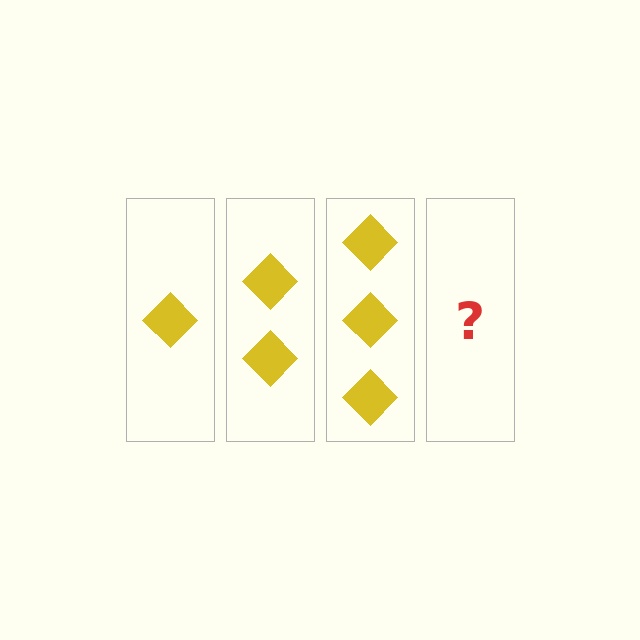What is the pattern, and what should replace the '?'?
The pattern is that each step adds one more diamond. The '?' should be 4 diamonds.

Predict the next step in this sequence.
The next step is 4 diamonds.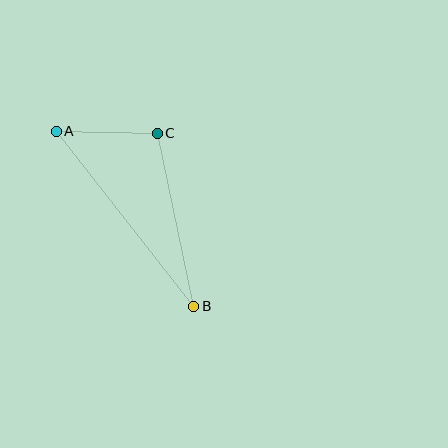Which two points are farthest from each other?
Points A and B are farthest from each other.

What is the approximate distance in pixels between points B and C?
The distance between B and C is approximately 177 pixels.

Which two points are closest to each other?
Points A and C are closest to each other.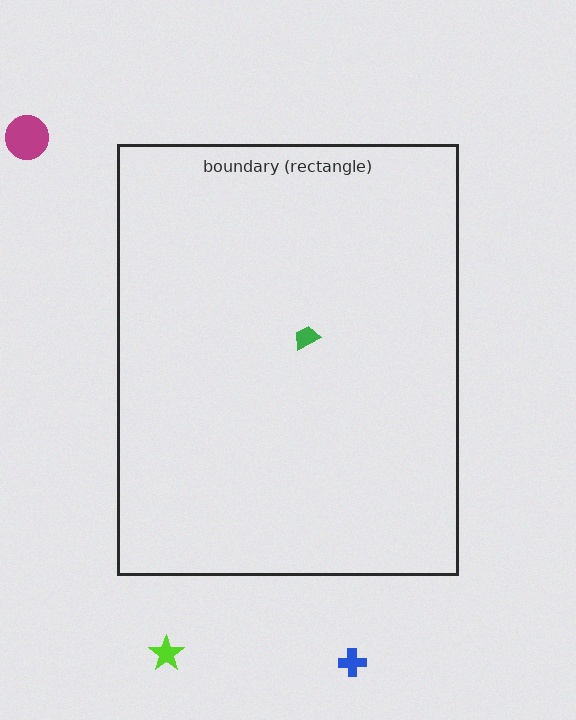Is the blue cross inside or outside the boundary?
Outside.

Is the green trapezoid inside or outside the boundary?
Inside.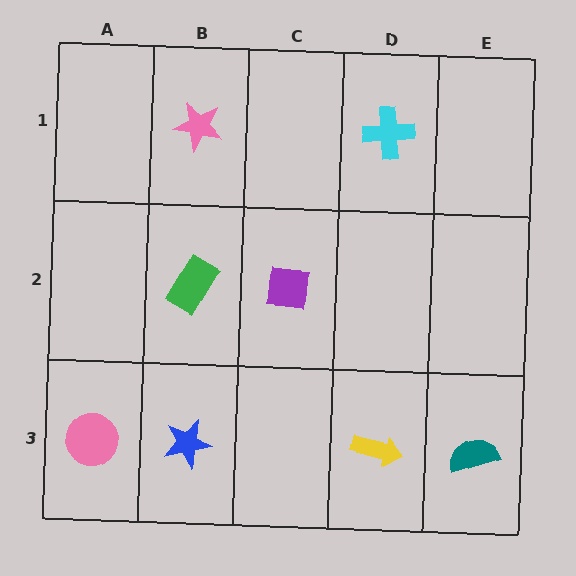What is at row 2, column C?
A purple square.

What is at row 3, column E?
A teal semicircle.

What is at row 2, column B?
A green rectangle.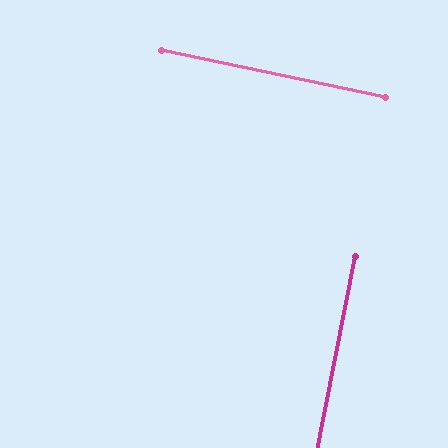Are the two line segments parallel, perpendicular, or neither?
Perpendicular — they meet at approximately 89°.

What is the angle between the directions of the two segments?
Approximately 89 degrees.